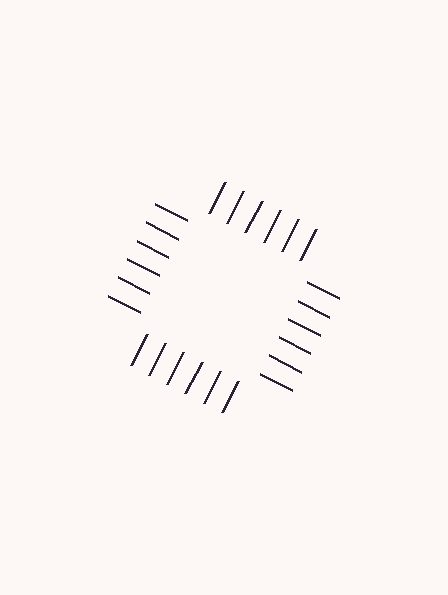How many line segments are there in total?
24 — 6 along each of the 4 edges.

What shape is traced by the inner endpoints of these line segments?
An illusory square — the line segments terminate on its edges but no continuous stroke is drawn.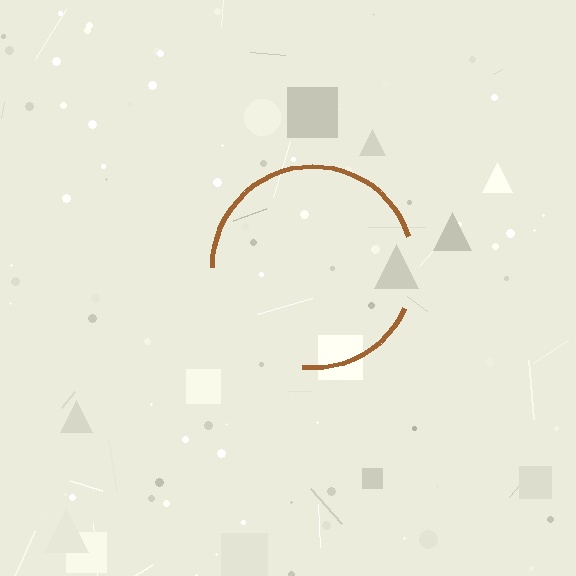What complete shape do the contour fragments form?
The contour fragments form a circle.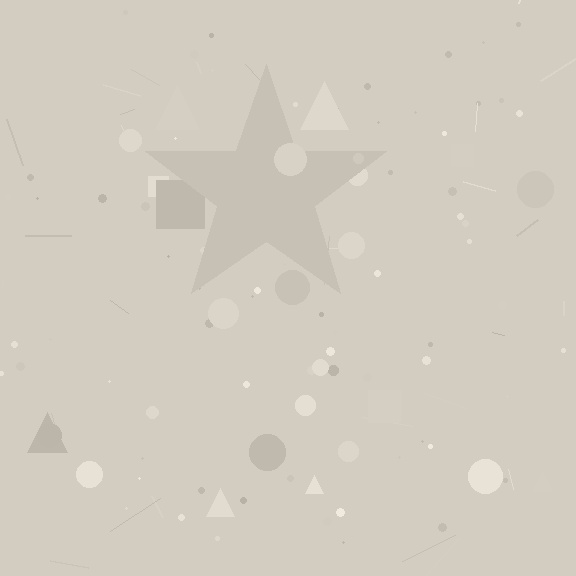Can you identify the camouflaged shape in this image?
The camouflaged shape is a star.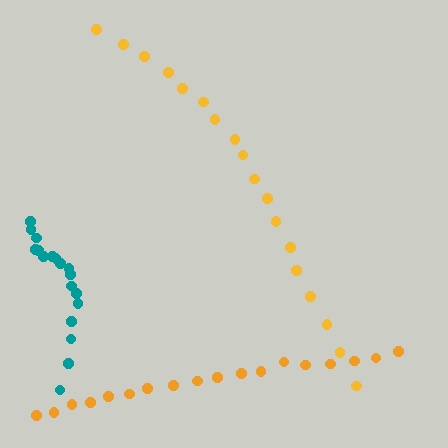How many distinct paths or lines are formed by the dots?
There are 3 distinct paths.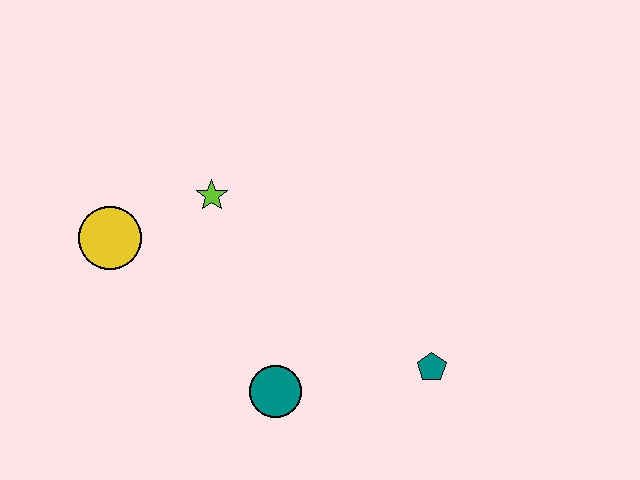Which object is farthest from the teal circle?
The yellow circle is farthest from the teal circle.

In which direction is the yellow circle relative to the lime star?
The yellow circle is to the left of the lime star.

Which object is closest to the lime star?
The yellow circle is closest to the lime star.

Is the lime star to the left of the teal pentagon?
Yes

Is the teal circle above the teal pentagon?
No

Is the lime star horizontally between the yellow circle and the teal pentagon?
Yes